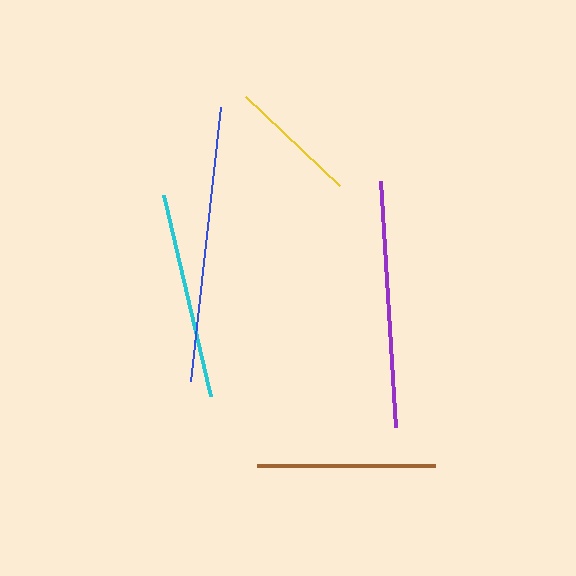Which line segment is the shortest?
The yellow line is the shortest at approximately 129 pixels.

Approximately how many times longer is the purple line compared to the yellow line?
The purple line is approximately 1.9 times the length of the yellow line.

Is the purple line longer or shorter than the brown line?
The purple line is longer than the brown line.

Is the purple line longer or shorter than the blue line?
The blue line is longer than the purple line.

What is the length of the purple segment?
The purple segment is approximately 246 pixels long.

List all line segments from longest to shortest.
From longest to shortest: blue, purple, cyan, brown, yellow.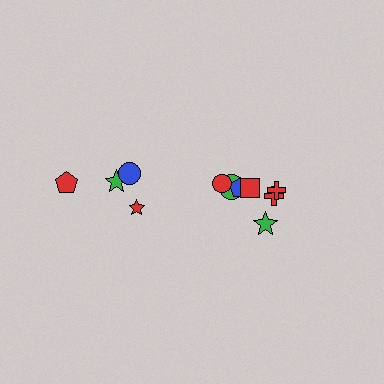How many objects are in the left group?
There are 4 objects.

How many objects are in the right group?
There are 7 objects.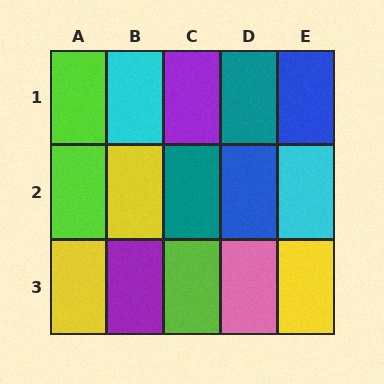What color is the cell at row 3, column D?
Pink.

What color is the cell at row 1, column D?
Teal.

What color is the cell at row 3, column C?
Lime.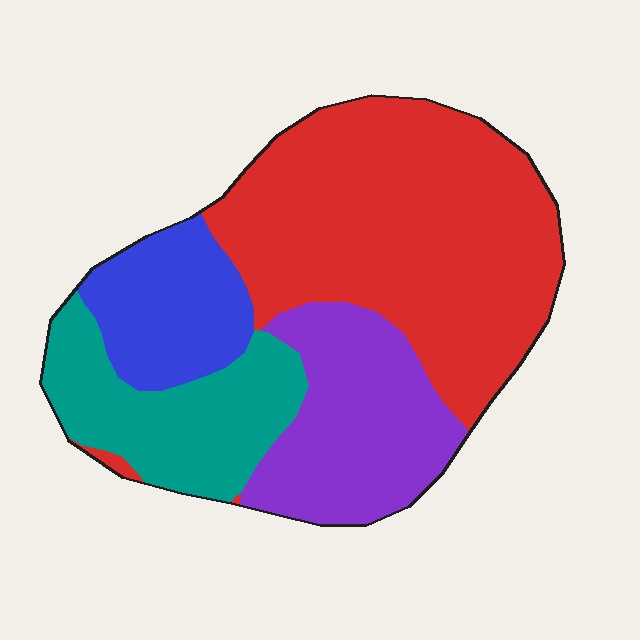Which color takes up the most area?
Red, at roughly 45%.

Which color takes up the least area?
Blue, at roughly 15%.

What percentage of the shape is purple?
Purple takes up about one fifth (1/5) of the shape.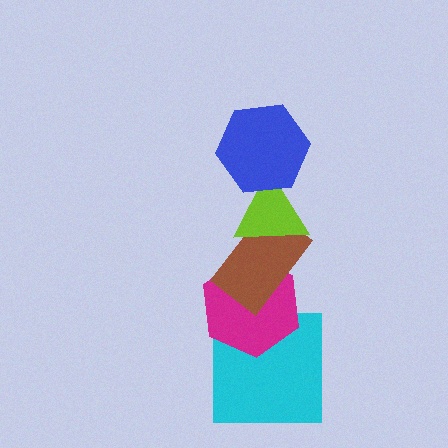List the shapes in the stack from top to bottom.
From top to bottom: the blue hexagon, the lime triangle, the brown rectangle, the magenta hexagon, the cyan square.